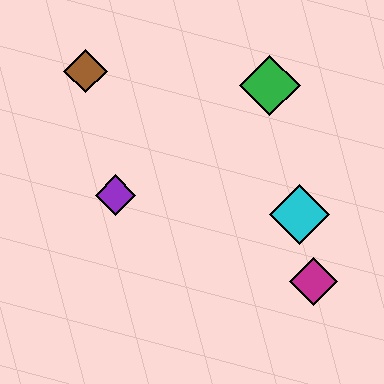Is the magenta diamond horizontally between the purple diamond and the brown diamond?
No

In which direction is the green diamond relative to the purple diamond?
The green diamond is to the right of the purple diamond.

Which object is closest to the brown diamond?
The purple diamond is closest to the brown diamond.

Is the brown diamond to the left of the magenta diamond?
Yes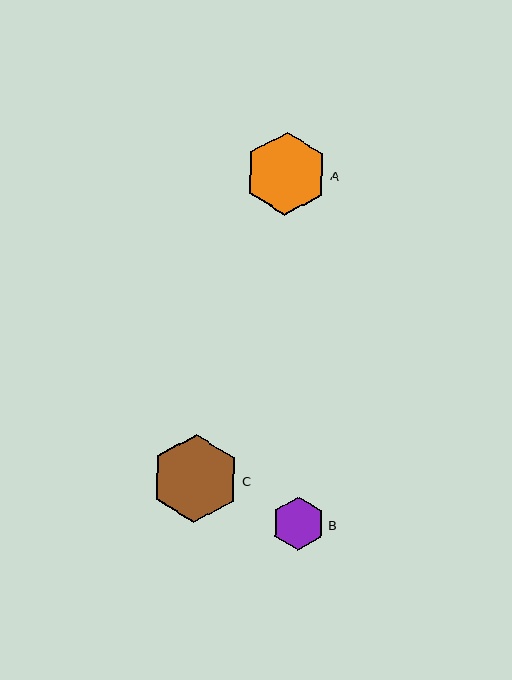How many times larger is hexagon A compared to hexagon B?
Hexagon A is approximately 1.6 times the size of hexagon B.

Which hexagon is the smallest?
Hexagon B is the smallest with a size of approximately 53 pixels.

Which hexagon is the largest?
Hexagon C is the largest with a size of approximately 89 pixels.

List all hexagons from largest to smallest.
From largest to smallest: C, A, B.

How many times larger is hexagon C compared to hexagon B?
Hexagon C is approximately 1.7 times the size of hexagon B.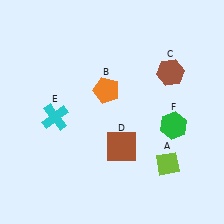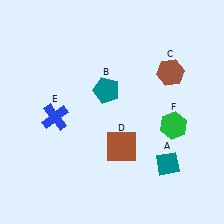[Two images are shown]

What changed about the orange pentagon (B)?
In Image 1, B is orange. In Image 2, it changed to teal.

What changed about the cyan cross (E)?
In Image 1, E is cyan. In Image 2, it changed to blue.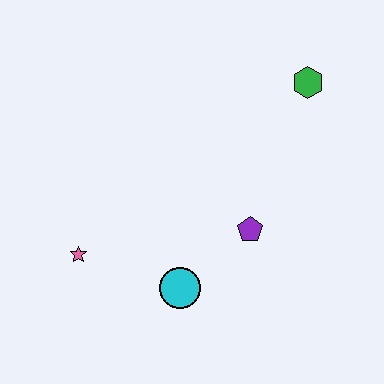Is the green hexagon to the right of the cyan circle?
Yes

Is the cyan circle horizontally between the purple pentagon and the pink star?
Yes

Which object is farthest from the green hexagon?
The pink star is farthest from the green hexagon.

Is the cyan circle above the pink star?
No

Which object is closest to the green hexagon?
The purple pentagon is closest to the green hexagon.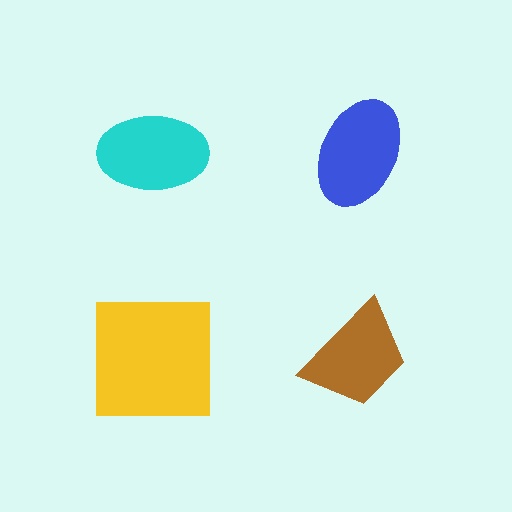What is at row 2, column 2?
A brown trapezoid.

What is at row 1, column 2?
A blue ellipse.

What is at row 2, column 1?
A yellow square.